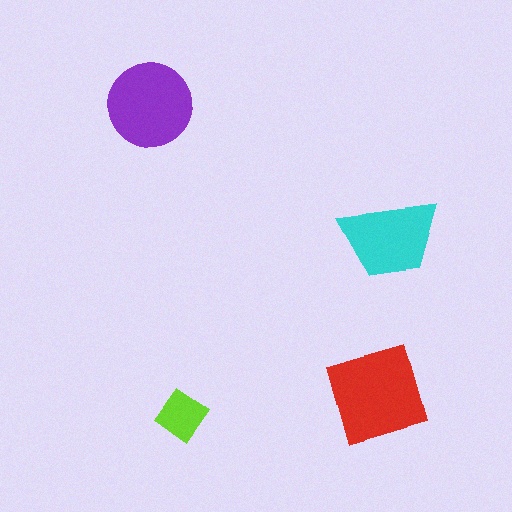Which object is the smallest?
The lime diamond.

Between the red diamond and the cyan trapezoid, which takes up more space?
The red diamond.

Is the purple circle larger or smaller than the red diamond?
Smaller.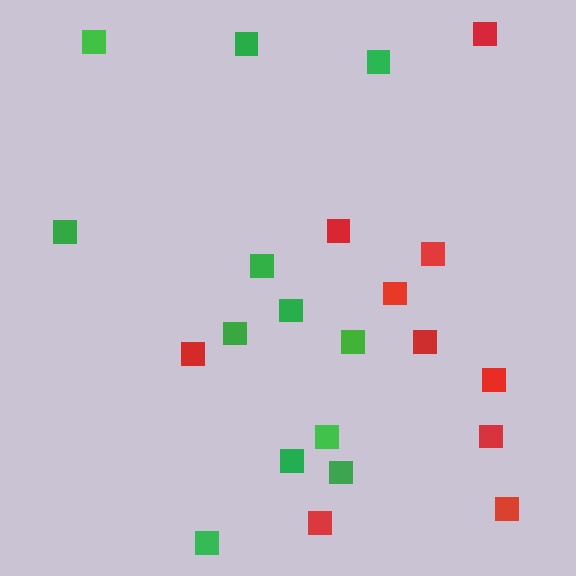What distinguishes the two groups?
There are 2 groups: one group of green squares (12) and one group of red squares (10).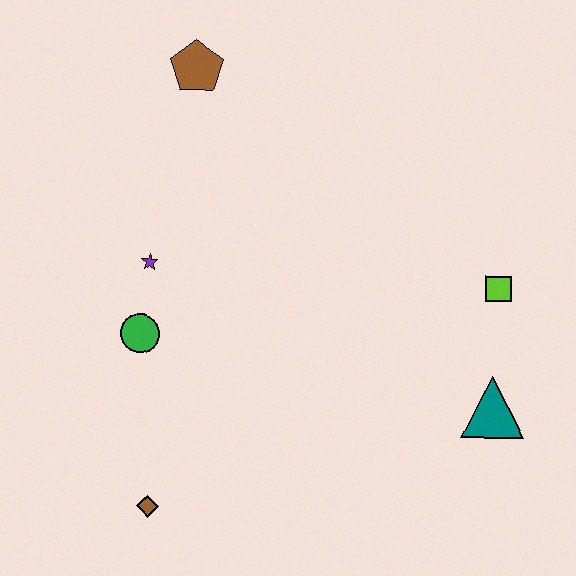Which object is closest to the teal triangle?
The lime square is closest to the teal triangle.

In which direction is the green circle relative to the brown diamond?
The green circle is above the brown diamond.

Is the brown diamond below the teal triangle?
Yes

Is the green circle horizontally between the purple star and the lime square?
No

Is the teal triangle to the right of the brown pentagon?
Yes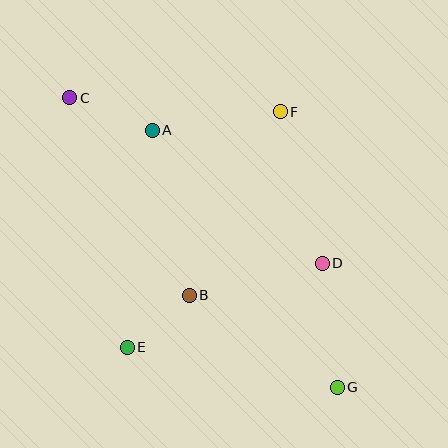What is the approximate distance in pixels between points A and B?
The distance between A and B is approximately 169 pixels.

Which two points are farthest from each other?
Points C and G are farthest from each other.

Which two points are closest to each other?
Points B and E are closest to each other.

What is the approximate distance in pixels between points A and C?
The distance between A and C is approximately 88 pixels.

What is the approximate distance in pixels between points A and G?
The distance between A and G is approximately 317 pixels.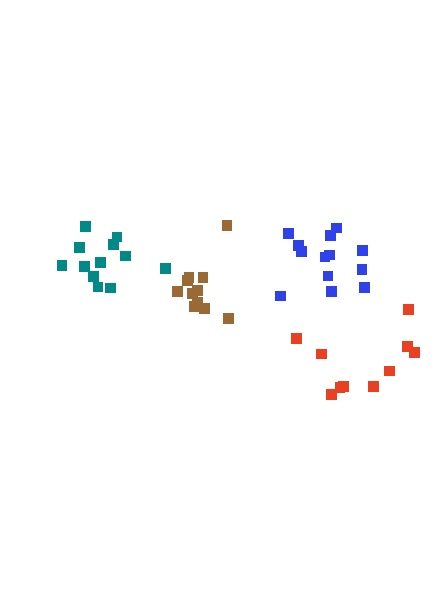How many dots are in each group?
Group 1: 12 dots, Group 2: 11 dots, Group 3: 10 dots, Group 4: 13 dots (46 total).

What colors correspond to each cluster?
The clusters are colored: teal, brown, red, blue.